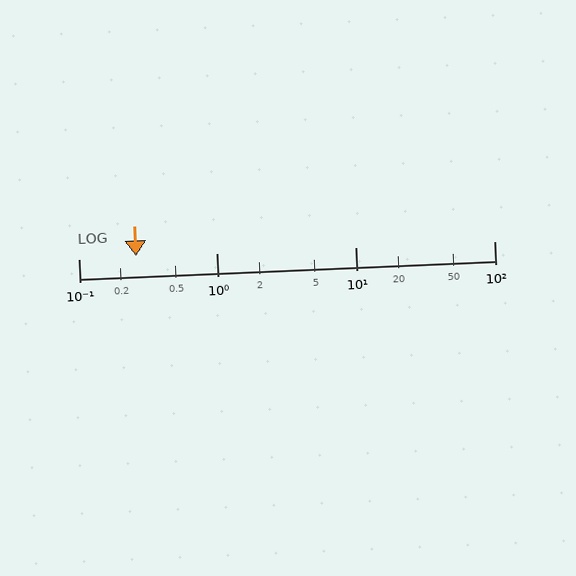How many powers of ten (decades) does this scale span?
The scale spans 3 decades, from 0.1 to 100.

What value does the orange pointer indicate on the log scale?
The pointer indicates approximately 0.26.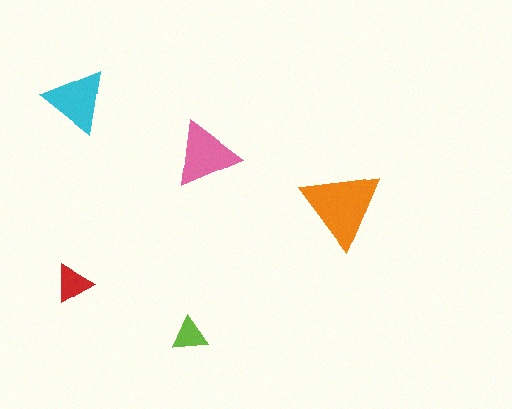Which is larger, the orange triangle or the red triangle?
The orange one.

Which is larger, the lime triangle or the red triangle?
The red one.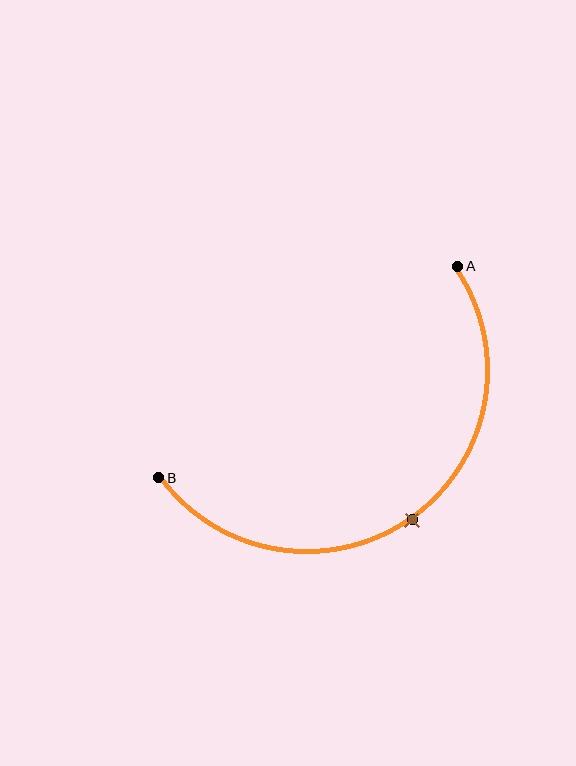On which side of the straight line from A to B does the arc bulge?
The arc bulges below and to the right of the straight line connecting A and B.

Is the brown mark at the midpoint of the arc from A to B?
Yes. The brown mark lies on the arc at equal arc-length from both A and B — it is the arc midpoint.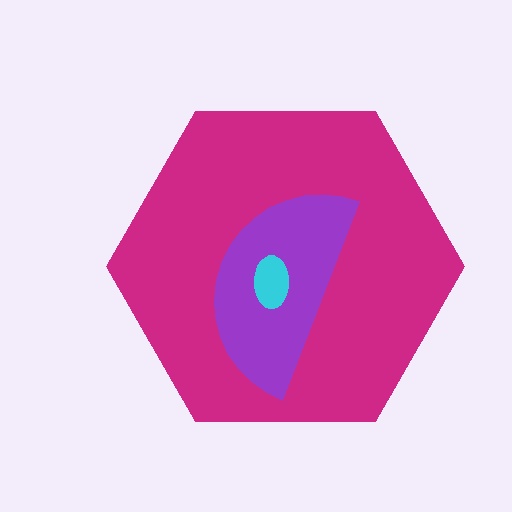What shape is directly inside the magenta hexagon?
The purple semicircle.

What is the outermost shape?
The magenta hexagon.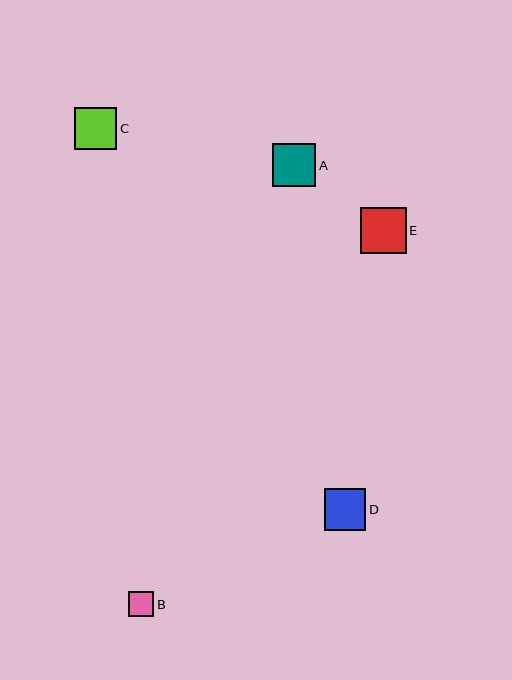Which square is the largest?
Square E is the largest with a size of approximately 46 pixels.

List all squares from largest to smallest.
From largest to smallest: E, A, C, D, B.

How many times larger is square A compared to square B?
Square A is approximately 1.7 times the size of square B.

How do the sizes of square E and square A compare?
Square E and square A are approximately the same size.